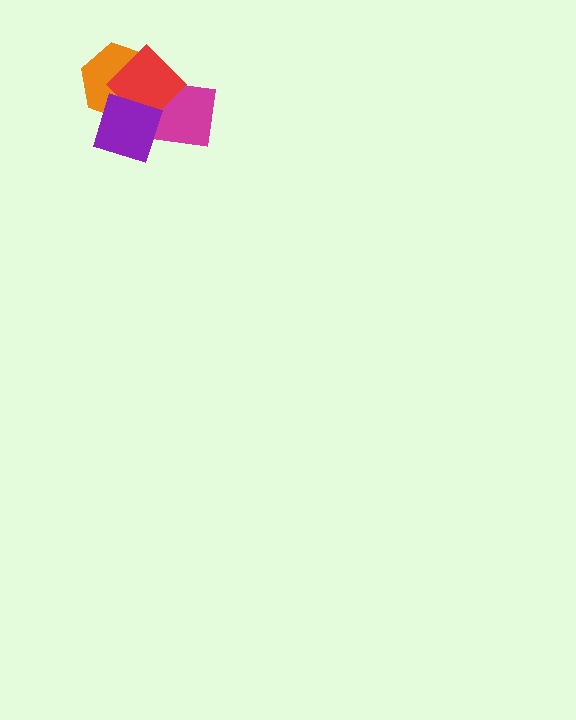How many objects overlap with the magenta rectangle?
3 objects overlap with the magenta rectangle.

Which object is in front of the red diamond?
The purple diamond is in front of the red diamond.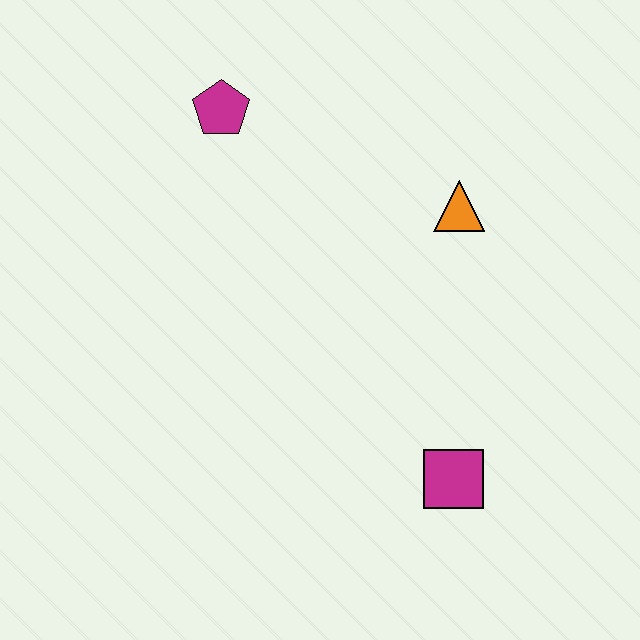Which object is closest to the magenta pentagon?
The orange triangle is closest to the magenta pentagon.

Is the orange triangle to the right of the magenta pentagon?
Yes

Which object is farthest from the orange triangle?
The magenta square is farthest from the orange triangle.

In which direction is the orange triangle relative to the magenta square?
The orange triangle is above the magenta square.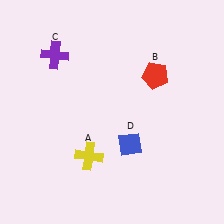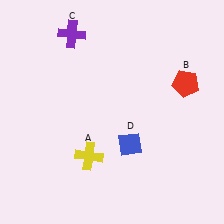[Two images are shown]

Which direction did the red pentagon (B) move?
The red pentagon (B) moved right.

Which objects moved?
The objects that moved are: the red pentagon (B), the purple cross (C).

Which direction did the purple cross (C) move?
The purple cross (C) moved up.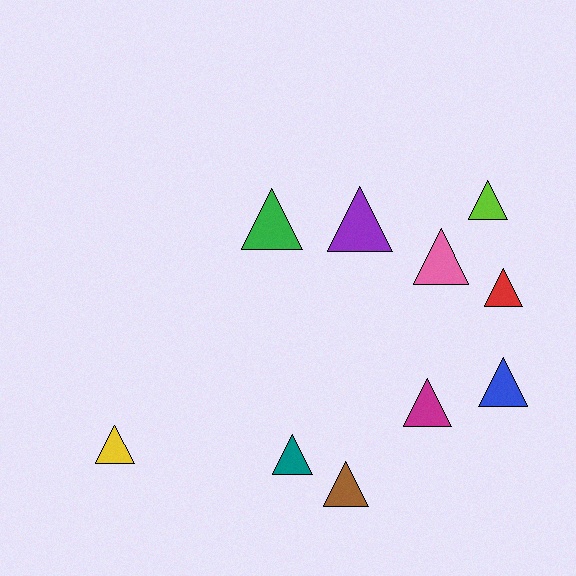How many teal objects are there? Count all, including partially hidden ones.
There is 1 teal object.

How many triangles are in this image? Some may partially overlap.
There are 10 triangles.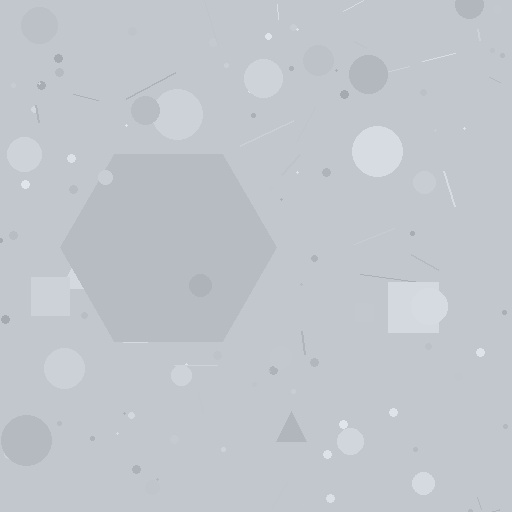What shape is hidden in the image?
A hexagon is hidden in the image.